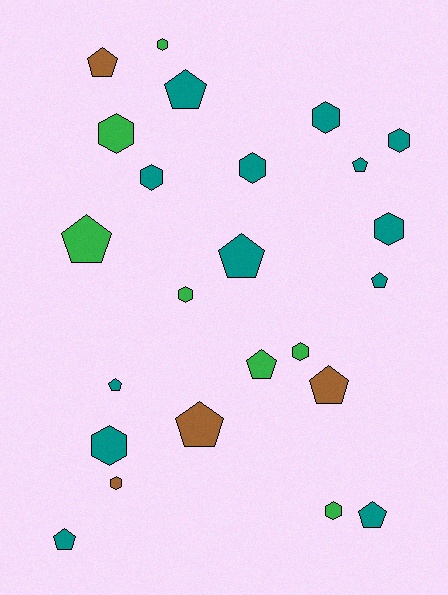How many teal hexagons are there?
There are 6 teal hexagons.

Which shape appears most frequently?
Pentagon, with 12 objects.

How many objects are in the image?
There are 24 objects.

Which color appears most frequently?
Teal, with 13 objects.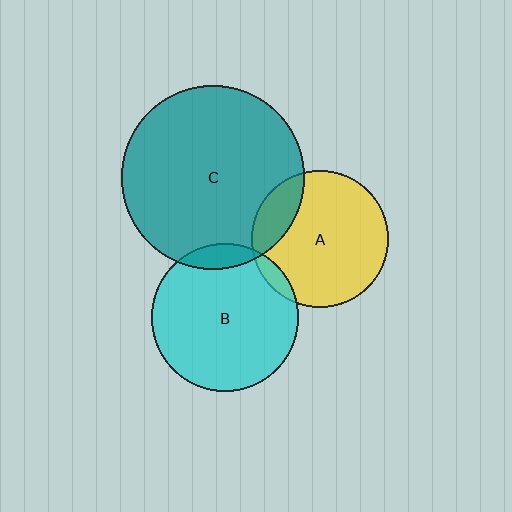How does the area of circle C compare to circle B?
Approximately 1.6 times.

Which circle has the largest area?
Circle C (teal).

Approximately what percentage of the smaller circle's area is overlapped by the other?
Approximately 10%.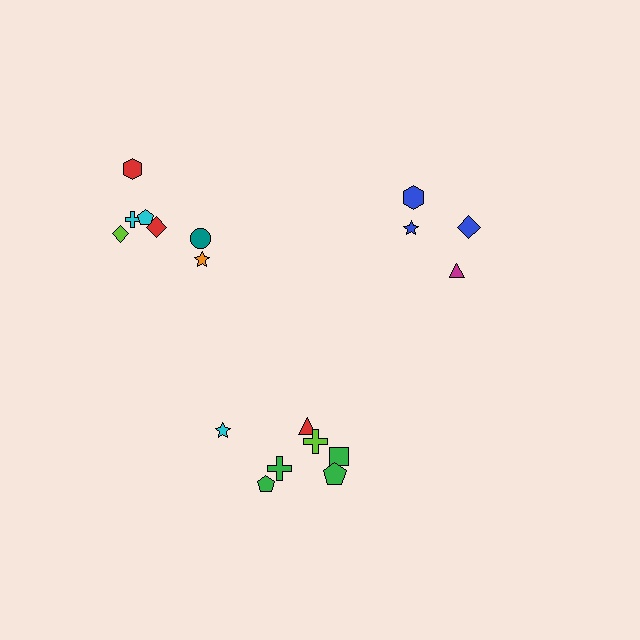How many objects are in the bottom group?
There are 7 objects.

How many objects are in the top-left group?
There are 7 objects.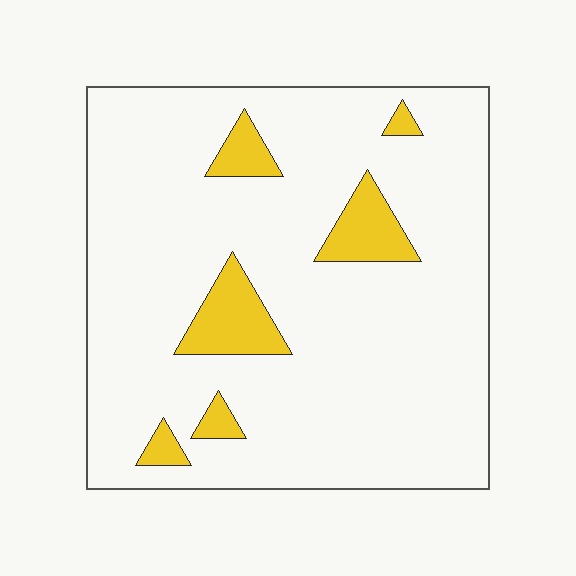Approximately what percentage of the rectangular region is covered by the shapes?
Approximately 10%.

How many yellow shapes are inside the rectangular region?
6.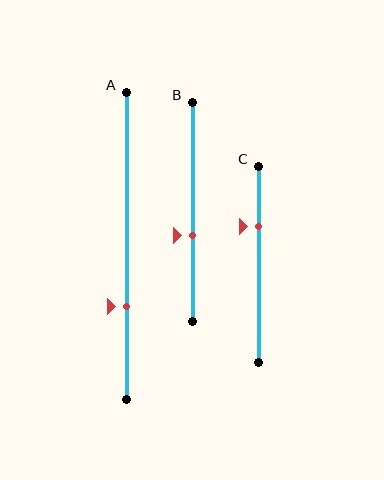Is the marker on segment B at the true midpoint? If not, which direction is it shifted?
No, the marker on segment B is shifted downward by about 11% of the segment length.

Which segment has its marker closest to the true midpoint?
Segment B has its marker closest to the true midpoint.